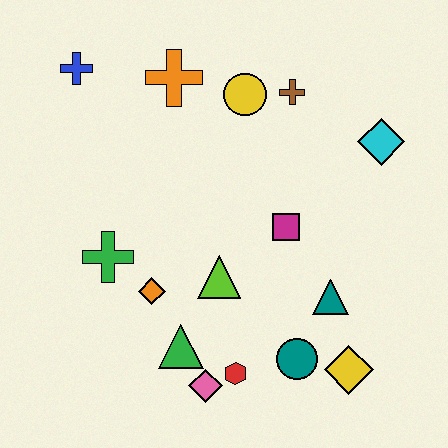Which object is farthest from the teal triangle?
The blue cross is farthest from the teal triangle.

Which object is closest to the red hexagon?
The pink diamond is closest to the red hexagon.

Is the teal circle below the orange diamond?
Yes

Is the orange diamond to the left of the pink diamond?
Yes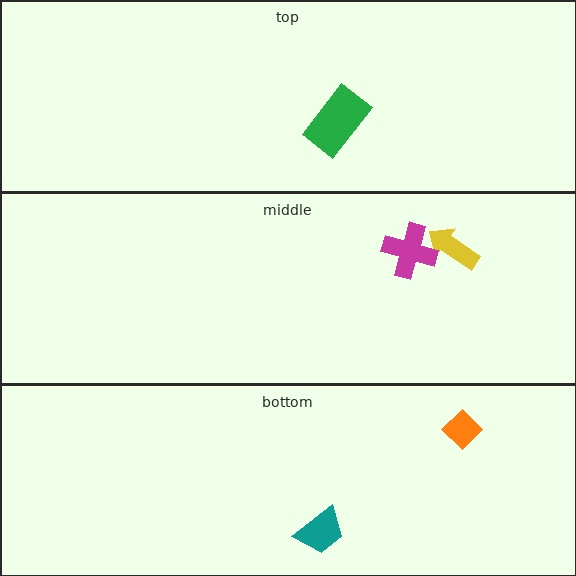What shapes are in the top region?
The green rectangle.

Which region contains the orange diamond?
The bottom region.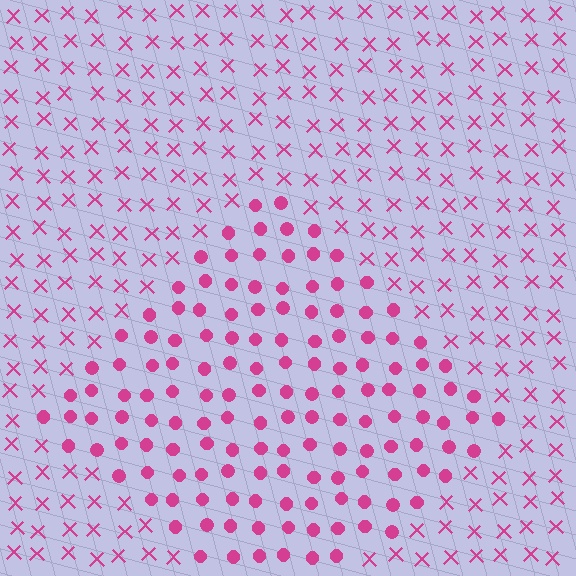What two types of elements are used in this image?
The image uses circles inside the diamond region and X marks outside it.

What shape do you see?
I see a diamond.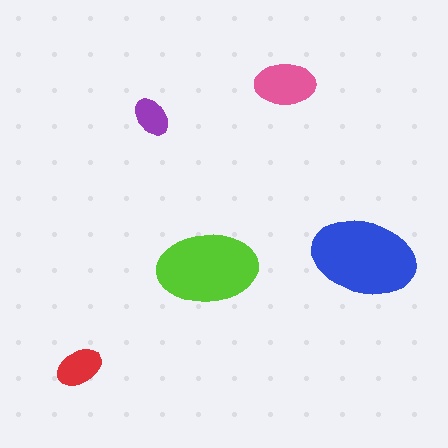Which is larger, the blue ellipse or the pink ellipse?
The blue one.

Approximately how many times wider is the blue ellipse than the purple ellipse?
About 2.5 times wider.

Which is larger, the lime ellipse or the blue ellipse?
The blue one.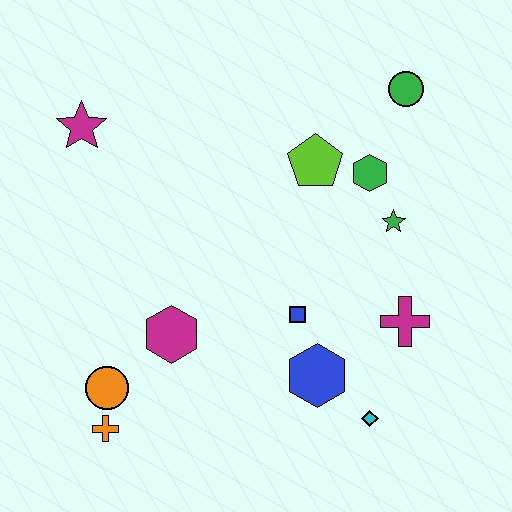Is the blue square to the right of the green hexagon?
No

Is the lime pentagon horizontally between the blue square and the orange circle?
No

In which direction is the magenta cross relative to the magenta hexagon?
The magenta cross is to the right of the magenta hexagon.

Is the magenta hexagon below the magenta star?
Yes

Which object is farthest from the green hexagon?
The orange cross is farthest from the green hexagon.